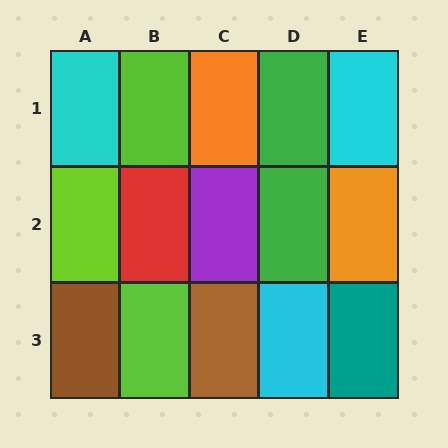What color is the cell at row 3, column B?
Lime.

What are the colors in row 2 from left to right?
Lime, red, purple, green, orange.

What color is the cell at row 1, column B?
Lime.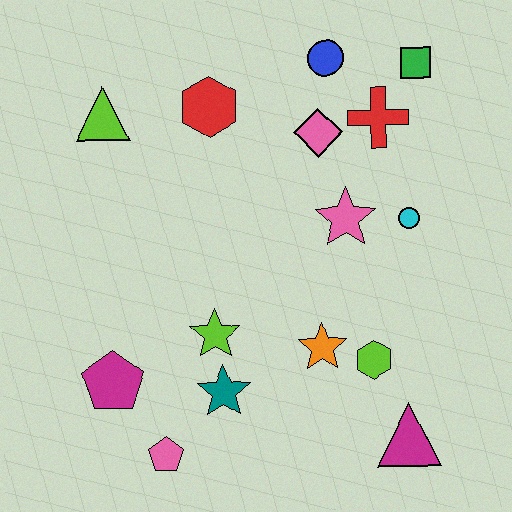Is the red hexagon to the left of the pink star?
Yes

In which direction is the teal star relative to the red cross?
The teal star is below the red cross.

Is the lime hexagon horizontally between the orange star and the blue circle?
No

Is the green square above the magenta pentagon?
Yes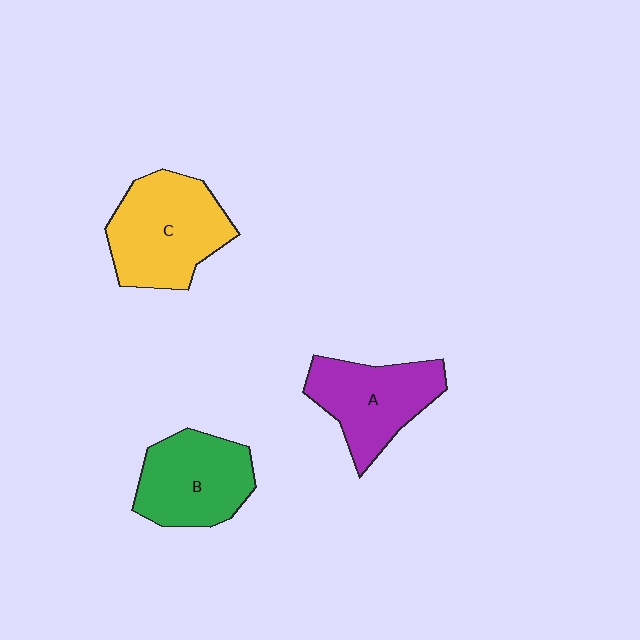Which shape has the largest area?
Shape C (yellow).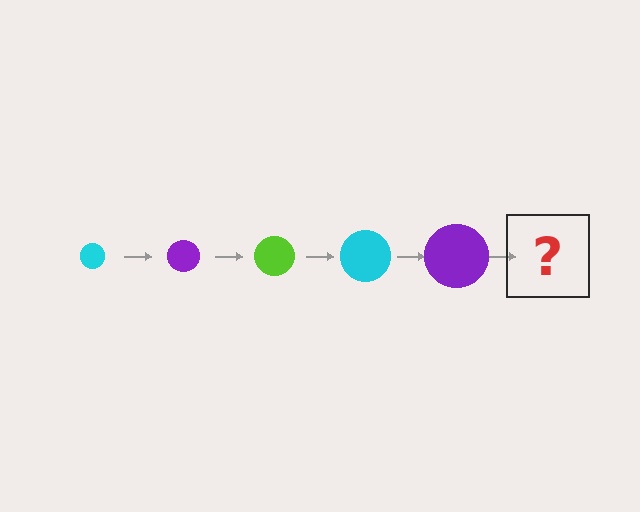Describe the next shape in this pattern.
It should be a lime circle, larger than the previous one.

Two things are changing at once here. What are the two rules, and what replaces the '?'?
The two rules are that the circle grows larger each step and the color cycles through cyan, purple, and lime. The '?' should be a lime circle, larger than the previous one.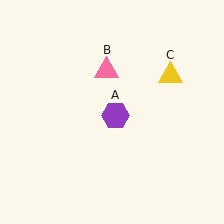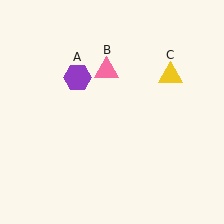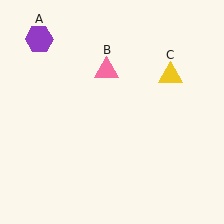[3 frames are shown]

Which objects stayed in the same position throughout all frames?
Pink triangle (object B) and yellow triangle (object C) remained stationary.